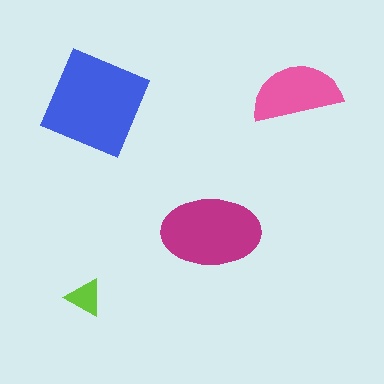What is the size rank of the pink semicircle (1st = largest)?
3rd.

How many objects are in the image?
There are 4 objects in the image.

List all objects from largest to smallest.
The blue diamond, the magenta ellipse, the pink semicircle, the lime triangle.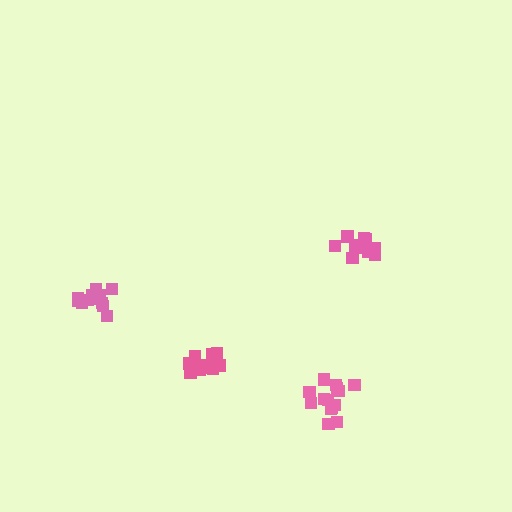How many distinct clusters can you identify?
There are 4 distinct clusters.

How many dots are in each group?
Group 1: 12 dots, Group 2: 14 dots, Group 3: 12 dots, Group 4: 14 dots (52 total).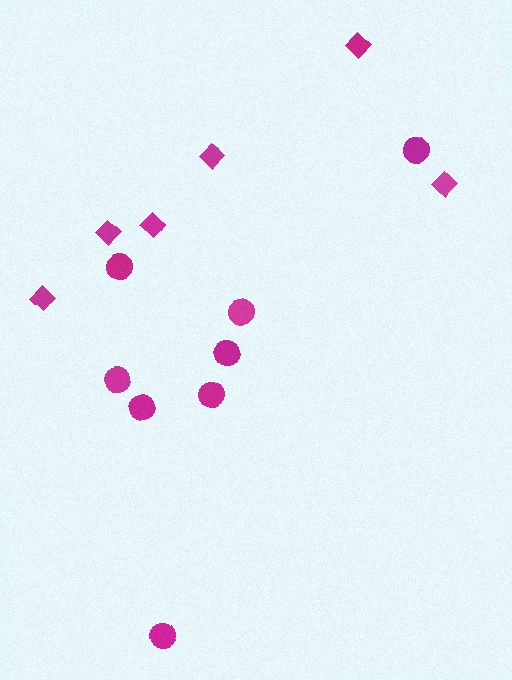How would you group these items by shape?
There are 2 groups: one group of circles (8) and one group of diamonds (6).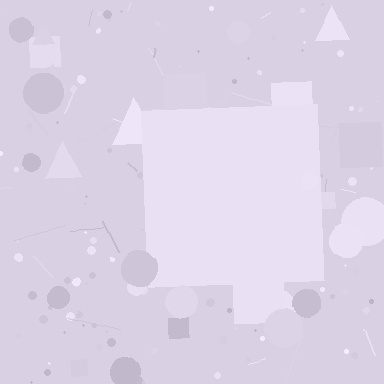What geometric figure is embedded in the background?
A square is embedded in the background.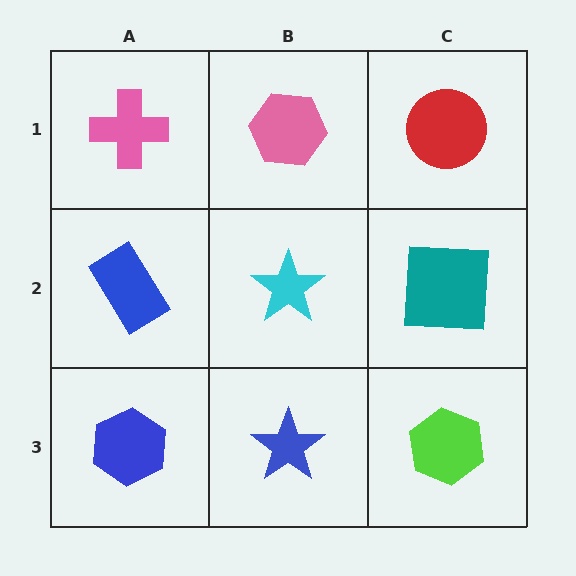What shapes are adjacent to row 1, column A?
A blue rectangle (row 2, column A), a pink hexagon (row 1, column B).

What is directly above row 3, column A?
A blue rectangle.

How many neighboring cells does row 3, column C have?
2.